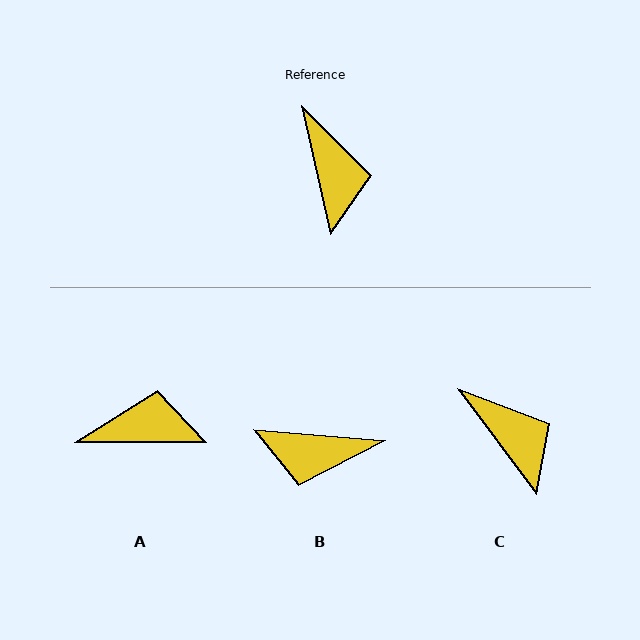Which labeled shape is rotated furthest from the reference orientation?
B, about 107 degrees away.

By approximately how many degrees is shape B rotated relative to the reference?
Approximately 107 degrees clockwise.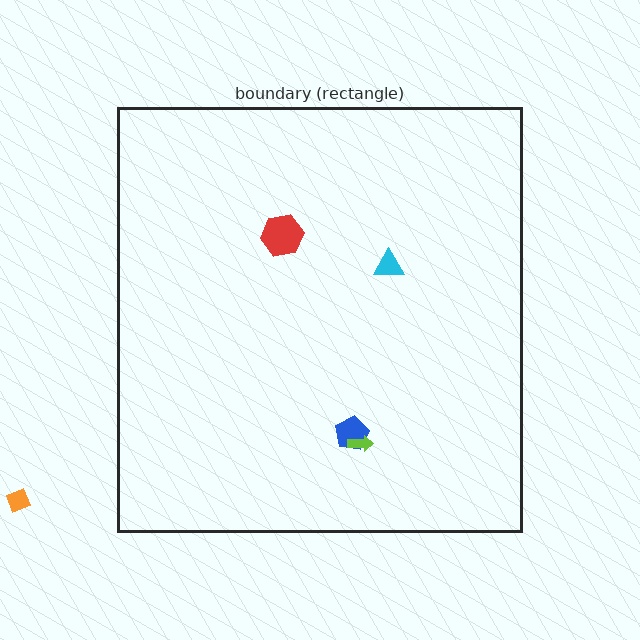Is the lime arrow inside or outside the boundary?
Inside.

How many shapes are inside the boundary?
4 inside, 1 outside.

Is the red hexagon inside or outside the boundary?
Inside.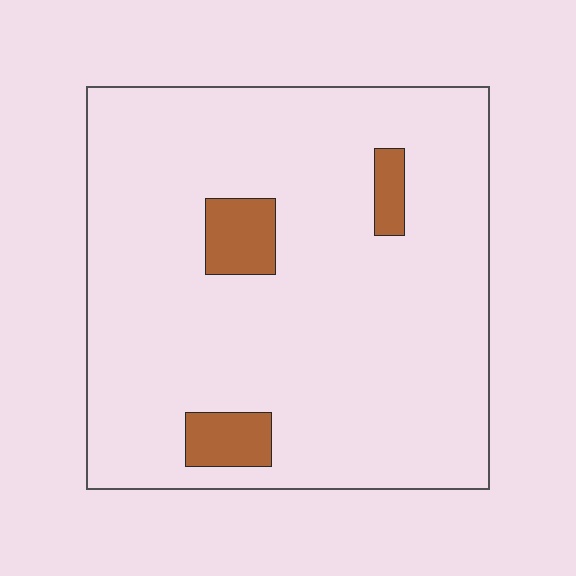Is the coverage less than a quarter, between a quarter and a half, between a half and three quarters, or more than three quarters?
Less than a quarter.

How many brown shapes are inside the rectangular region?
3.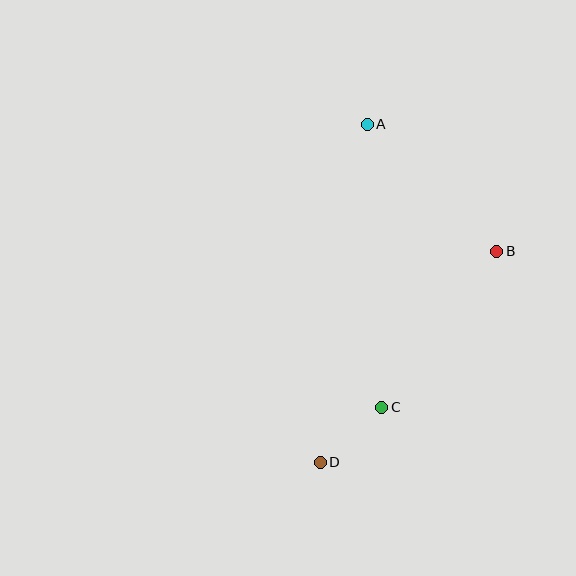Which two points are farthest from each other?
Points A and D are farthest from each other.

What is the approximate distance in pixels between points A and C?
The distance between A and C is approximately 283 pixels.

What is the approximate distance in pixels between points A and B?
The distance between A and B is approximately 182 pixels.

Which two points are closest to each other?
Points C and D are closest to each other.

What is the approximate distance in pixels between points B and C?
The distance between B and C is approximately 194 pixels.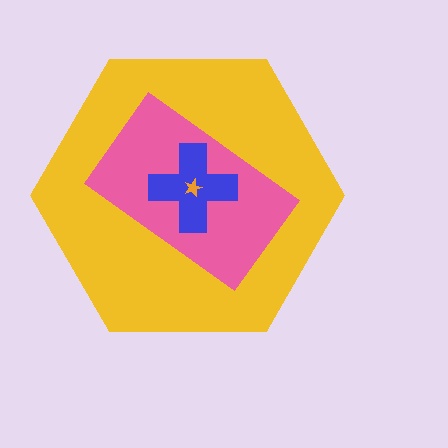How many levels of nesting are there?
4.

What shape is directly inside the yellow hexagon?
The pink rectangle.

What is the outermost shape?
The yellow hexagon.